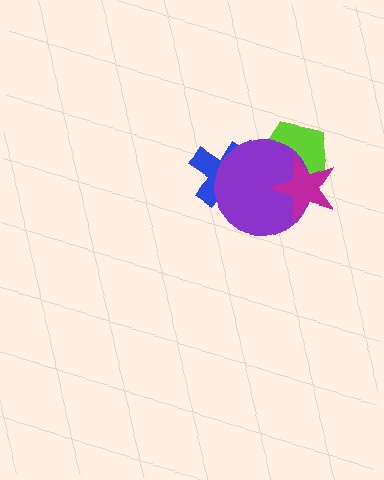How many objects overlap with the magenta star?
2 objects overlap with the magenta star.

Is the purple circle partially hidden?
Yes, it is partially covered by another shape.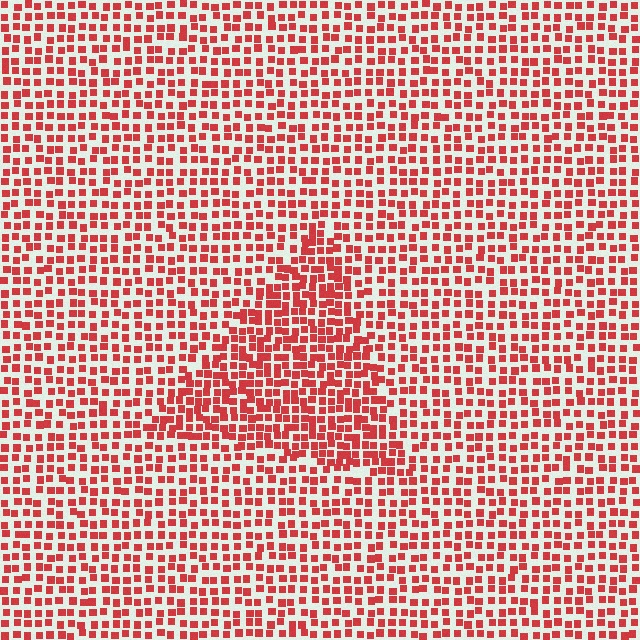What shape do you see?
I see a triangle.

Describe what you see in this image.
The image contains small red elements arranged at two different densities. A triangle-shaped region is visible where the elements are more densely packed than the surrounding area.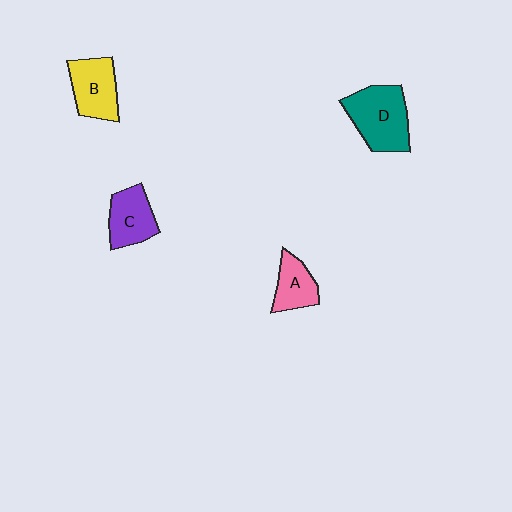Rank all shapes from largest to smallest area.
From largest to smallest: D (teal), B (yellow), C (purple), A (pink).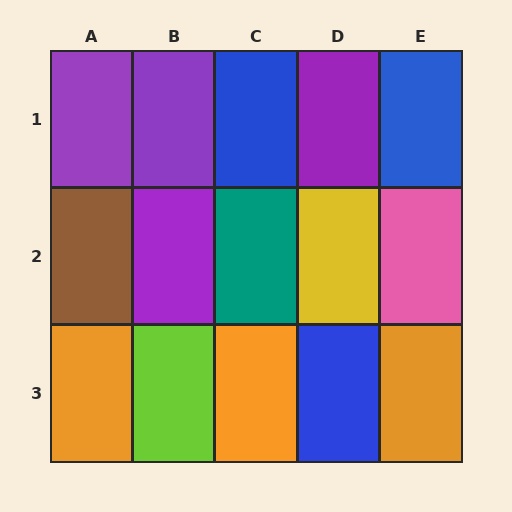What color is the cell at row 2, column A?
Brown.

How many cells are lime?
1 cell is lime.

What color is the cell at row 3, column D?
Blue.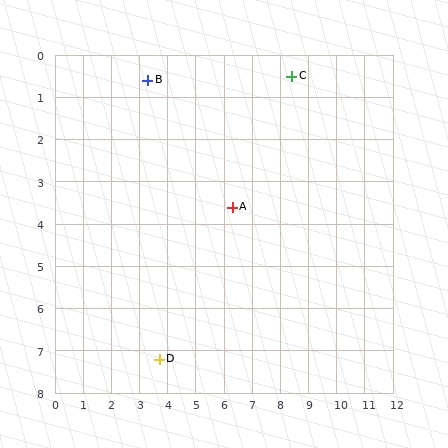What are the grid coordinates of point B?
Point B is at approximately (3.3, 0.6).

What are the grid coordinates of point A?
Point A is at approximately (6.3, 3.6).